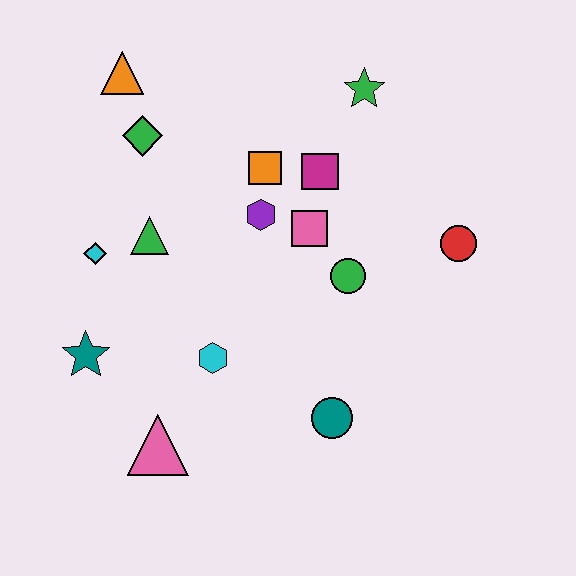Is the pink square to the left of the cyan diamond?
No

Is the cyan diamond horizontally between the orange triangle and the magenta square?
No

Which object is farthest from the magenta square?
The pink triangle is farthest from the magenta square.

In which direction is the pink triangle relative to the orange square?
The pink triangle is below the orange square.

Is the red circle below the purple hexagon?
Yes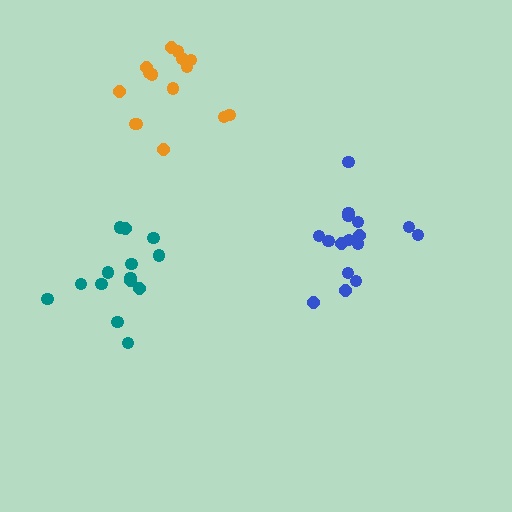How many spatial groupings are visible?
There are 3 spatial groupings.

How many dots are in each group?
Group 1: 15 dots, Group 2: 16 dots, Group 3: 14 dots (45 total).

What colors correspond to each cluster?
The clusters are colored: orange, blue, teal.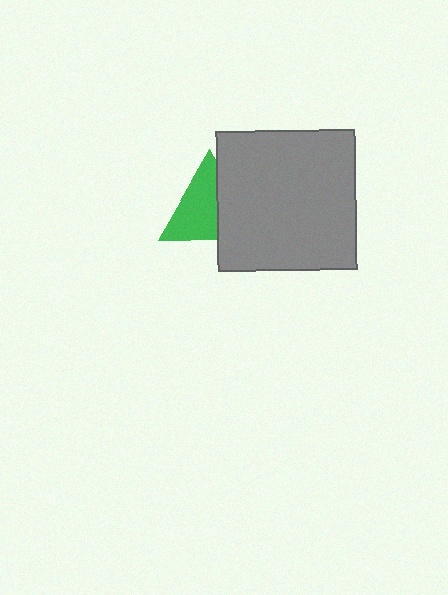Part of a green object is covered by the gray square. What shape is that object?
It is a triangle.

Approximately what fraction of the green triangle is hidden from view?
Roughly 39% of the green triangle is hidden behind the gray square.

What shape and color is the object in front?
The object in front is a gray square.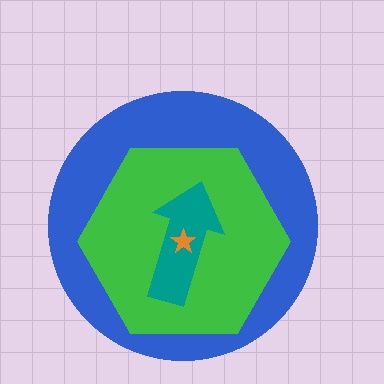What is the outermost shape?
The blue circle.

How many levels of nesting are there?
4.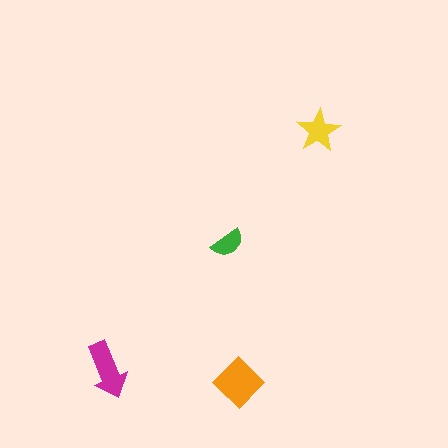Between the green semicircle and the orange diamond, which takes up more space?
The orange diamond.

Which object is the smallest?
The green semicircle.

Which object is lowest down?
The orange diamond is bottommost.